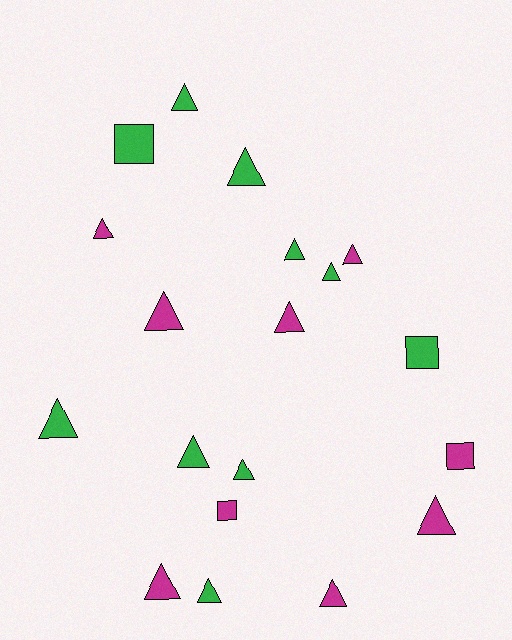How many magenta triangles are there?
There are 7 magenta triangles.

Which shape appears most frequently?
Triangle, with 15 objects.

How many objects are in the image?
There are 19 objects.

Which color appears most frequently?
Green, with 10 objects.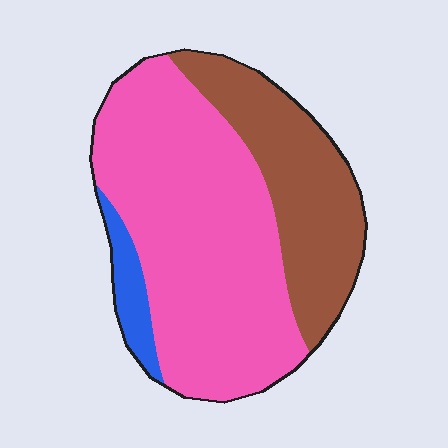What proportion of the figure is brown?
Brown covers about 30% of the figure.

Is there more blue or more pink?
Pink.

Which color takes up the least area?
Blue, at roughly 5%.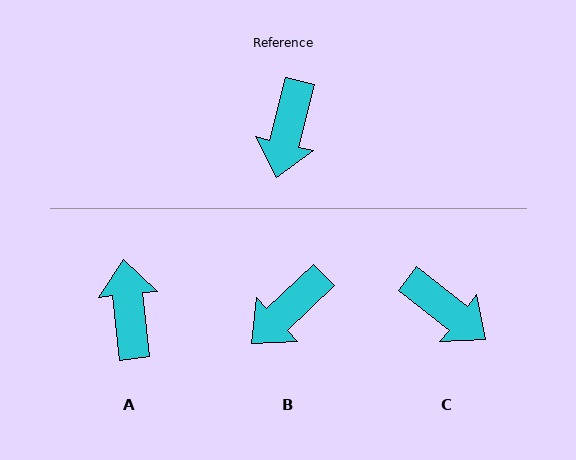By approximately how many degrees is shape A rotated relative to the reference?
Approximately 160 degrees clockwise.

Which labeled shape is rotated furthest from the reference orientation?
A, about 160 degrees away.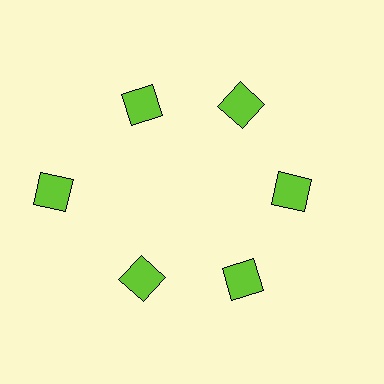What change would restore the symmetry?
The symmetry would be restored by moving it inward, back onto the ring so that all 6 diamonds sit at equal angles and equal distance from the center.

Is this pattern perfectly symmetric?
No. The 6 lime diamonds are arranged in a ring, but one element near the 9 o'clock position is pushed outward from the center, breaking the 6-fold rotational symmetry.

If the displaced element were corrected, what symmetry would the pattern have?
It would have 6-fold rotational symmetry — the pattern would map onto itself every 60 degrees.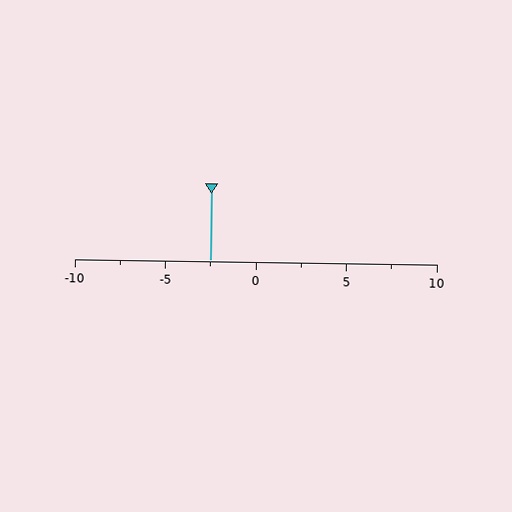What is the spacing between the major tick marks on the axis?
The major ticks are spaced 5 apart.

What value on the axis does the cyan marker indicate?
The marker indicates approximately -2.5.